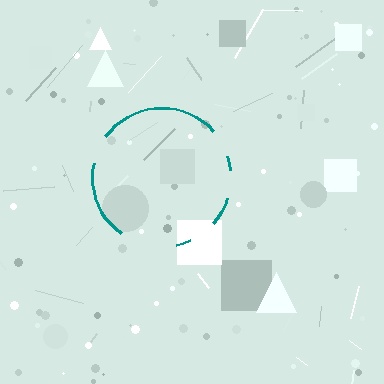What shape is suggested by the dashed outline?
The dashed outline suggests a circle.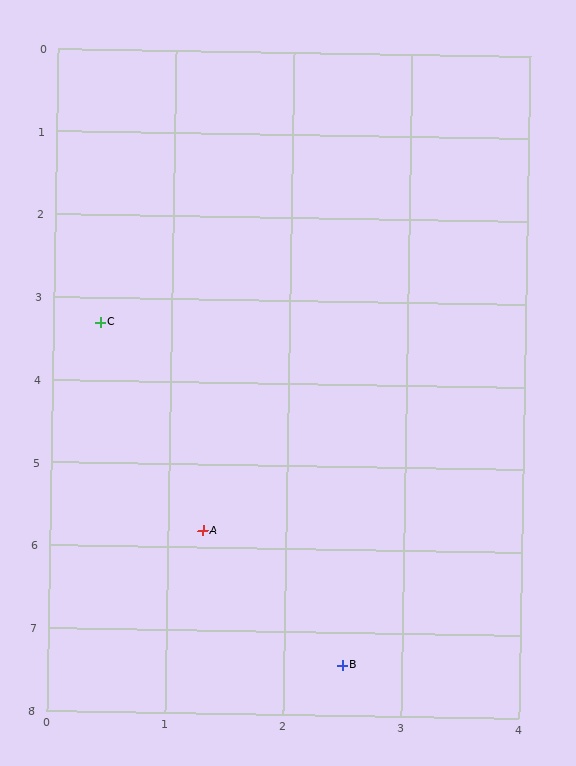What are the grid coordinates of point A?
Point A is at approximately (1.3, 5.8).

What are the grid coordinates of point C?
Point C is at approximately (0.4, 3.3).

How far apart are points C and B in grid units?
Points C and B are about 4.6 grid units apart.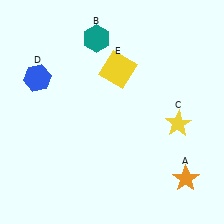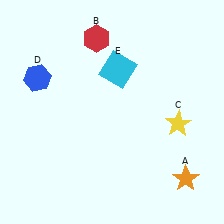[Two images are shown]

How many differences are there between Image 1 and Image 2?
There are 2 differences between the two images.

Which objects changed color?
B changed from teal to red. E changed from yellow to cyan.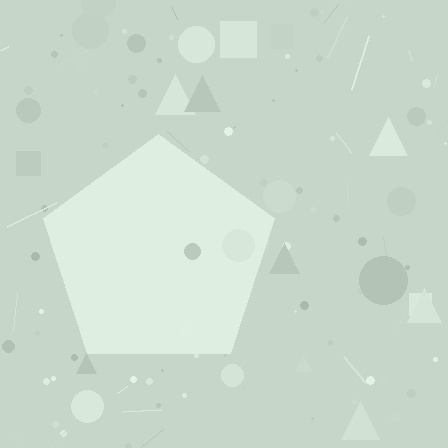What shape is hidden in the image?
A pentagon is hidden in the image.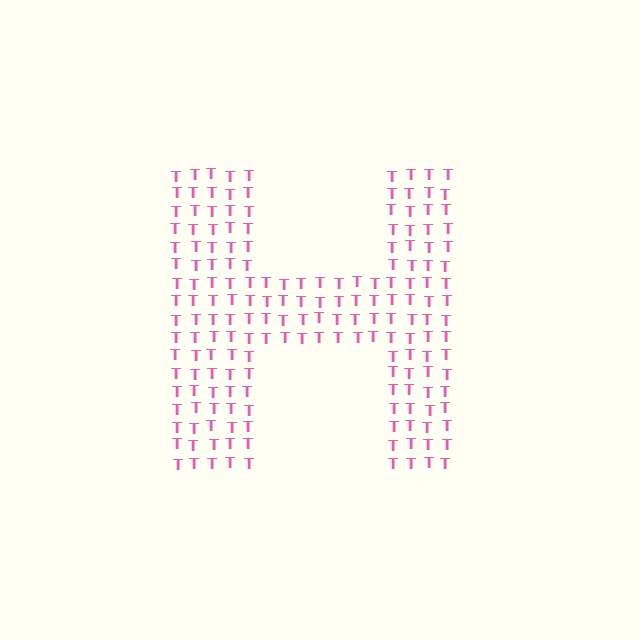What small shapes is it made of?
It is made of small letter T's.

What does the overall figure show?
The overall figure shows the letter H.